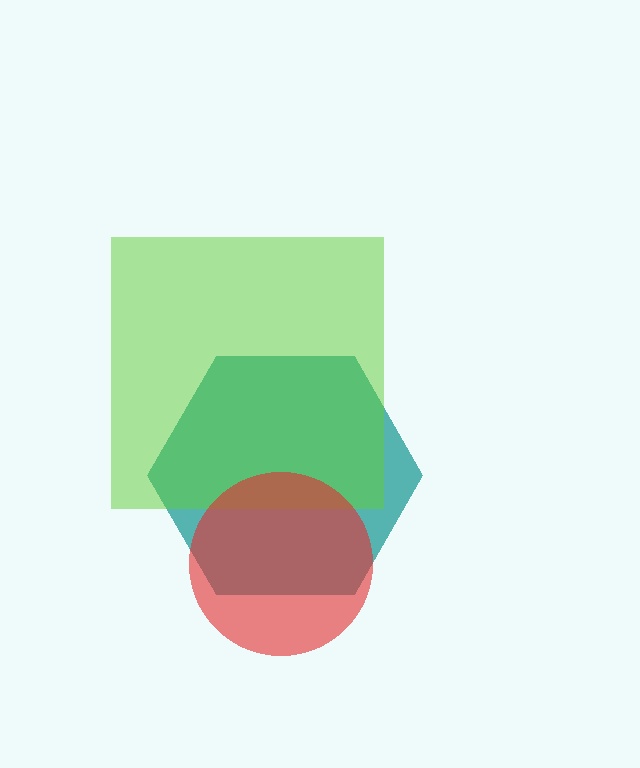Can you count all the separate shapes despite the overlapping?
Yes, there are 3 separate shapes.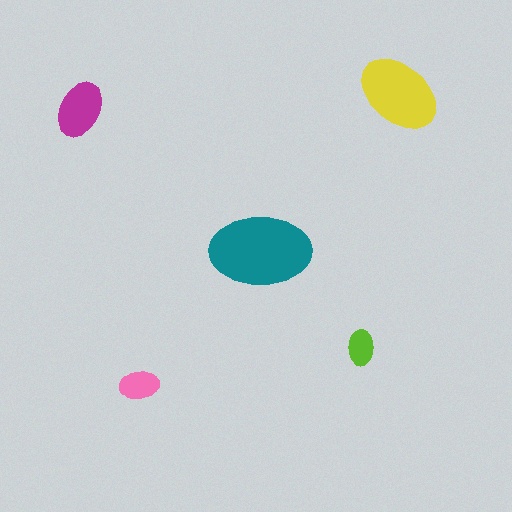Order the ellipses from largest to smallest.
the teal one, the yellow one, the magenta one, the pink one, the lime one.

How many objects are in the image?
There are 5 objects in the image.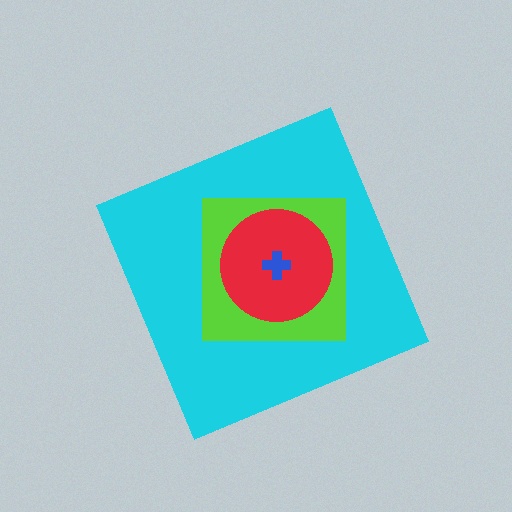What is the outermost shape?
The cyan diamond.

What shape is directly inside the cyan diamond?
The lime square.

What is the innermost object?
The blue cross.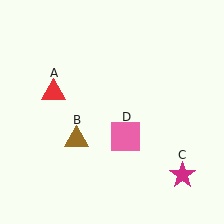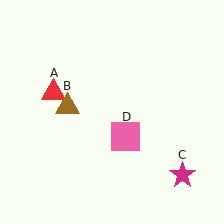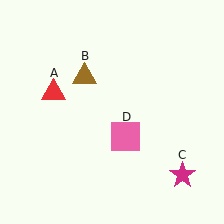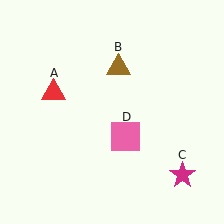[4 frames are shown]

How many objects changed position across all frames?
1 object changed position: brown triangle (object B).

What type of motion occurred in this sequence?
The brown triangle (object B) rotated clockwise around the center of the scene.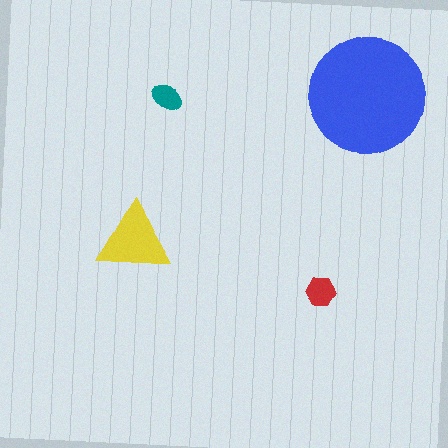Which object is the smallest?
The teal ellipse.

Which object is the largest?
The blue circle.